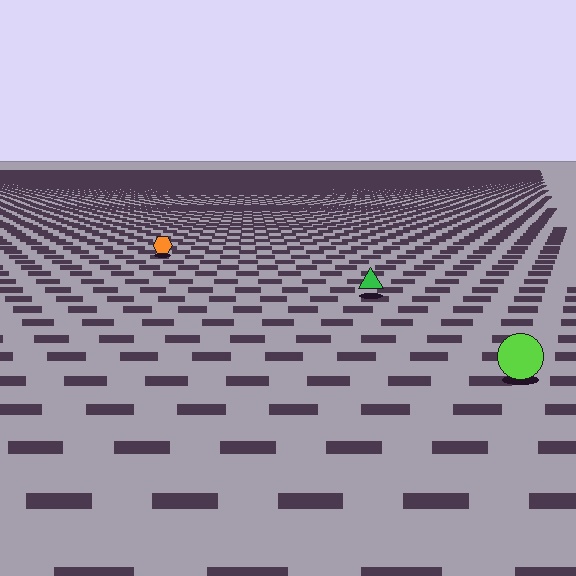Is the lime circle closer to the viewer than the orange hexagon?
Yes. The lime circle is closer — you can tell from the texture gradient: the ground texture is coarser near it.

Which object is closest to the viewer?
The lime circle is closest. The texture marks near it are larger and more spread out.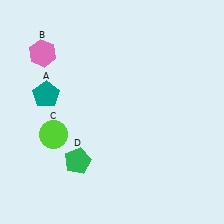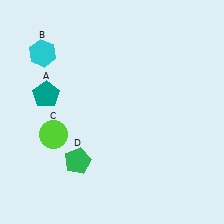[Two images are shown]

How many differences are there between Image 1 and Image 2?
There is 1 difference between the two images.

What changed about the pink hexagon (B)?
In Image 1, B is pink. In Image 2, it changed to cyan.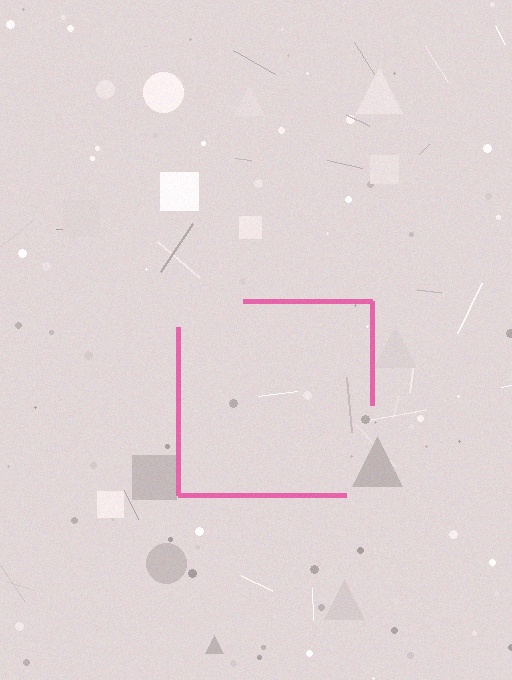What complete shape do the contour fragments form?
The contour fragments form a square.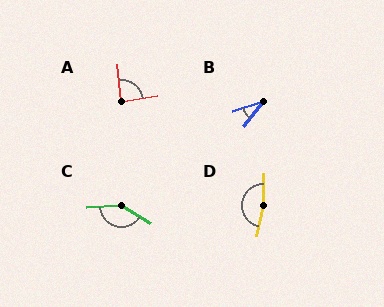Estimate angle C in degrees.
Approximately 144 degrees.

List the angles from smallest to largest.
B (34°), A (85°), C (144°), D (167°).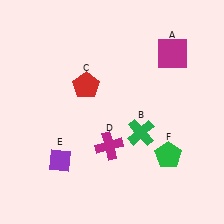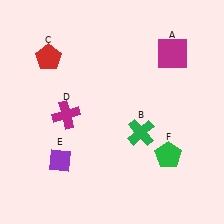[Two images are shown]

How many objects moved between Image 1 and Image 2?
2 objects moved between the two images.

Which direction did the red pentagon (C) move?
The red pentagon (C) moved left.